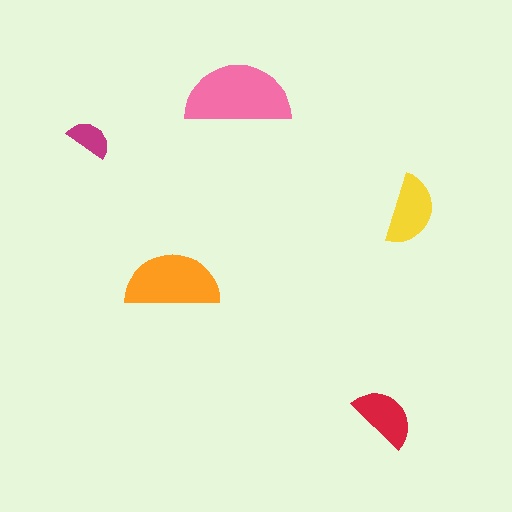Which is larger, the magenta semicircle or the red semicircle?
The red one.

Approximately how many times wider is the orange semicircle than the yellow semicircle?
About 1.5 times wider.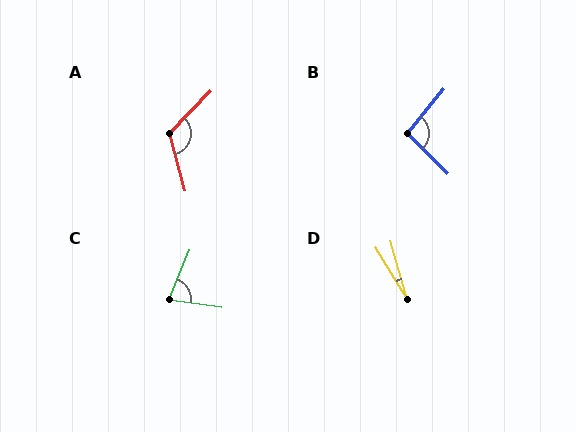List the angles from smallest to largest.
D (15°), C (76°), B (96°), A (121°).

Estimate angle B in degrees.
Approximately 96 degrees.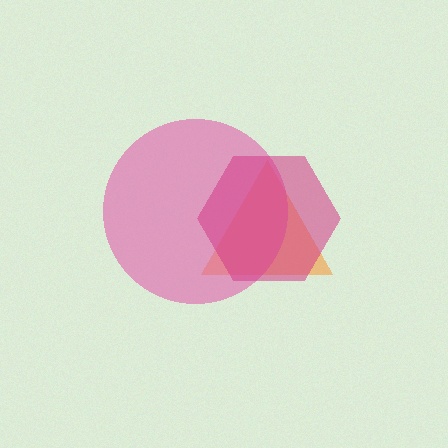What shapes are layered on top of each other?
The layered shapes are: an orange triangle, a pink circle, a magenta hexagon.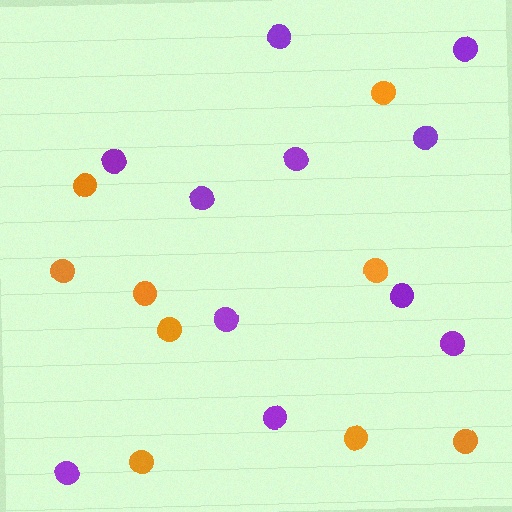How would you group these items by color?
There are 2 groups: one group of orange circles (9) and one group of purple circles (11).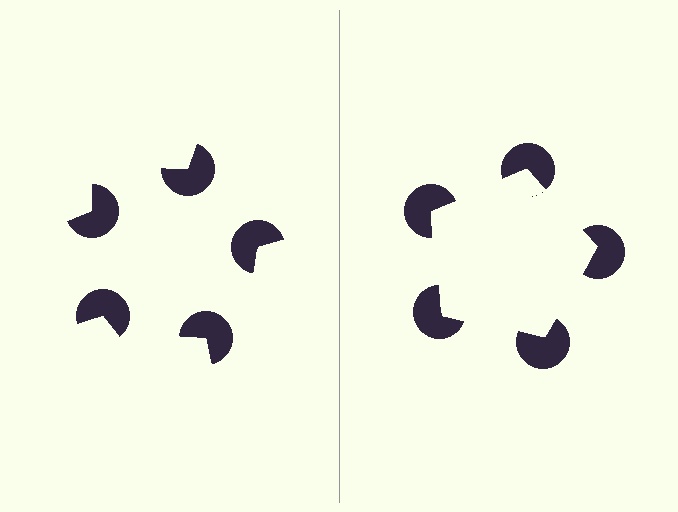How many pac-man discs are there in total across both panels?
10 — 5 on each side.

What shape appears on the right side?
An illusory pentagon.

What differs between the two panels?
The pac-man discs are positioned identically on both sides; only the wedge orientations differ. On the right they align to a pentagon; on the left they are misaligned.